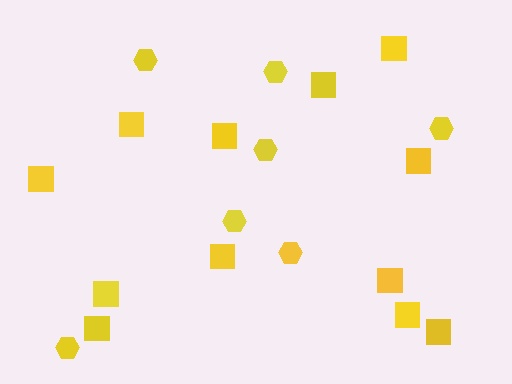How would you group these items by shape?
There are 2 groups: one group of hexagons (7) and one group of squares (12).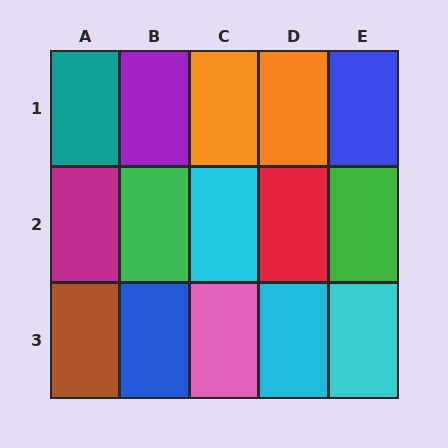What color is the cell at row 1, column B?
Purple.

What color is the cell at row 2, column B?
Green.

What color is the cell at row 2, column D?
Red.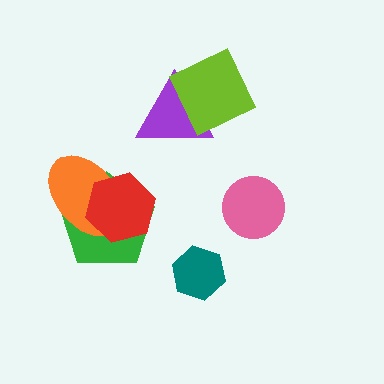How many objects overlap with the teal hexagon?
0 objects overlap with the teal hexagon.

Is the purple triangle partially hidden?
Yes, it is partially covered by another shape.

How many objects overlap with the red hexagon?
2 objects overlap with the red hexagon.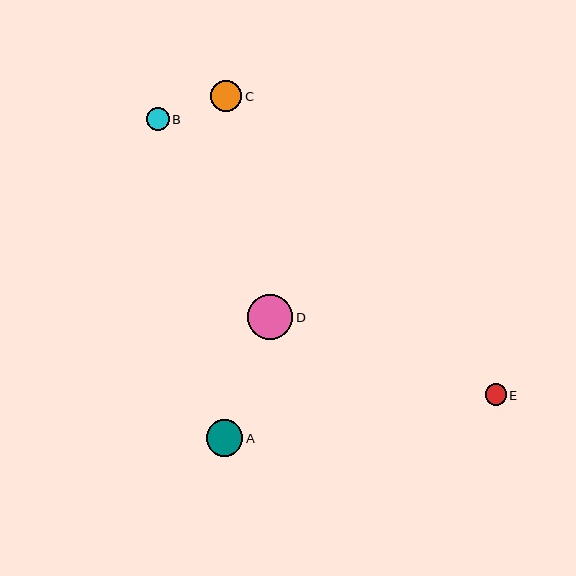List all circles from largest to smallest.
From largest to smallest: D, A, C, B, E.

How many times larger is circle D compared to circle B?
Circle D is approximately 2.0 times the size of circle B.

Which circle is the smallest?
Circle E is the smallest with a size of approximately 21 pixels.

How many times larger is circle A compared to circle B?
Circle A is approximately 1.6 times the size of circle B.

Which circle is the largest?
Circle D is the largest with a size of approximately 45 pixels.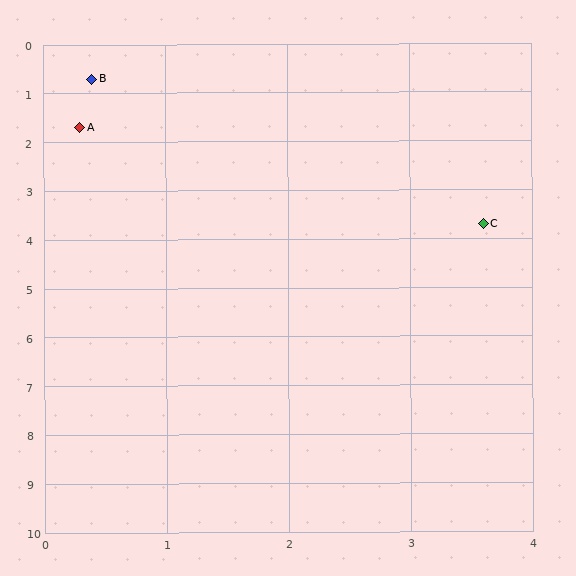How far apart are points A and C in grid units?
Points A and C are about 3.9 grid units apart.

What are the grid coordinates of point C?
Point C is at approximately (3.6, 3.7).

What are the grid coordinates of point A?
Point A is at approximately (0.3, 1.7).